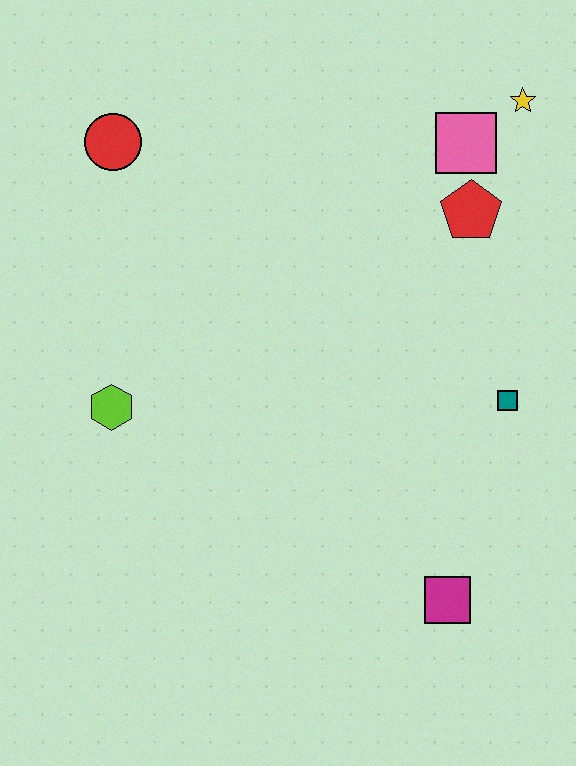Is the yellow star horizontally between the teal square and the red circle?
No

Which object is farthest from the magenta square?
The red circle is farthest from the magenta square.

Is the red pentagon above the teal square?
Yes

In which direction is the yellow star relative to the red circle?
The yellow star is to the right of the red circle.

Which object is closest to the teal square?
The red pentagon is closest to the teal square.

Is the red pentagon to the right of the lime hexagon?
Yes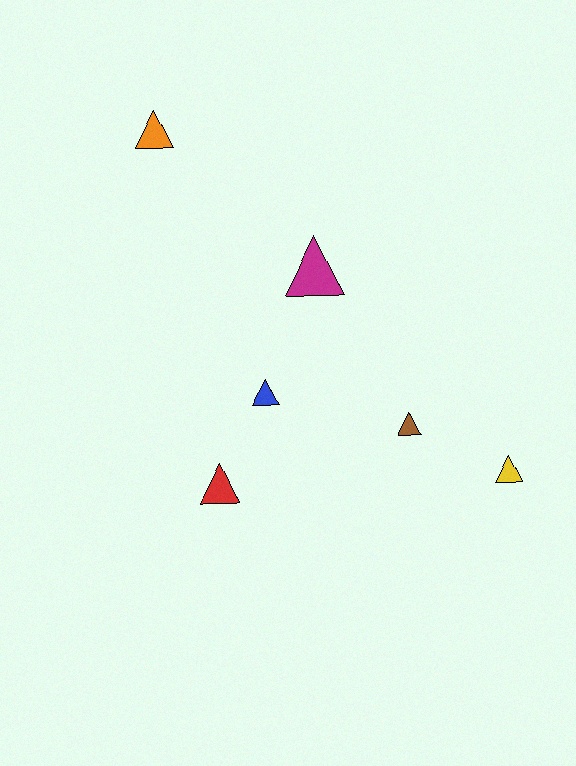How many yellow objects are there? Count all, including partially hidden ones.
There is 1 yellow object.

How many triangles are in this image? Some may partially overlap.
There are 6 triangles.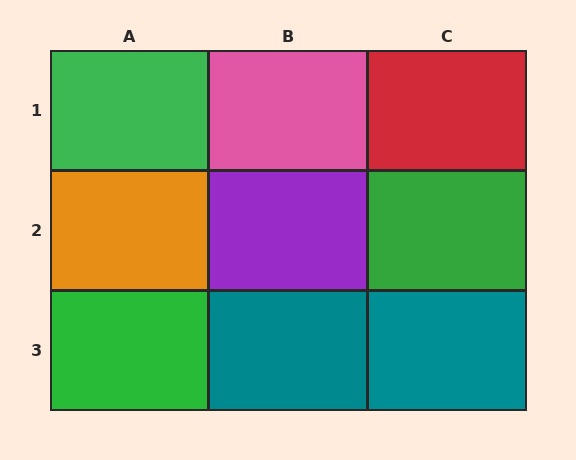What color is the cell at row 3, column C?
Teal.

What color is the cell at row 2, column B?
Purple.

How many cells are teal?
2 cells are teal.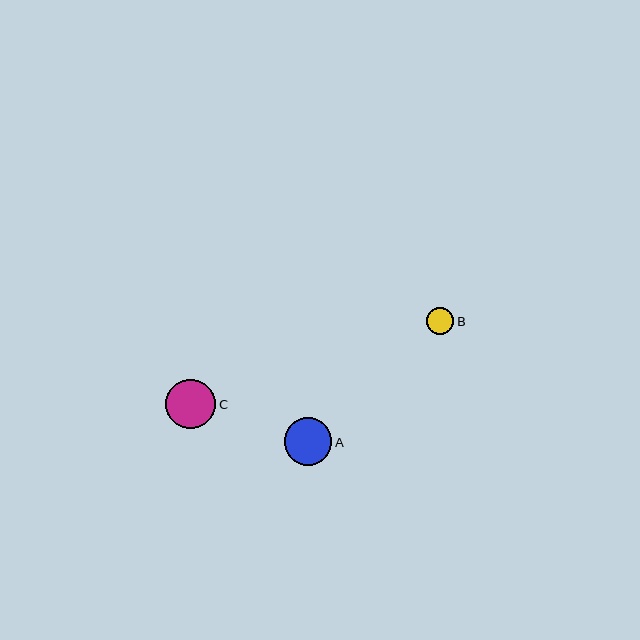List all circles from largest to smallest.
From largest to smallest: C, A, B.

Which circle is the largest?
Circle C is the largest with a size of approximately 50 pixels.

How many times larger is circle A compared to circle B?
Circle A is approximately 1.7 times the size of circle B.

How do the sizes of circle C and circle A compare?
Circle C and circle A are approximately the same size.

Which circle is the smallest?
Circle B is the smallest with a size of approximately 28 pixels.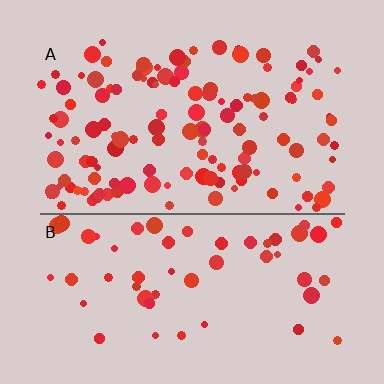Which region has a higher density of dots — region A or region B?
A (the top).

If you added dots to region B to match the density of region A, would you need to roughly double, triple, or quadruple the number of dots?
Approximately double.